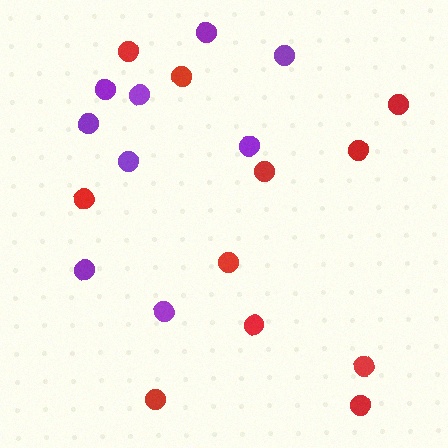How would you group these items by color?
There are 2 groups: one group of red circles (11) and one group of purple circles (9).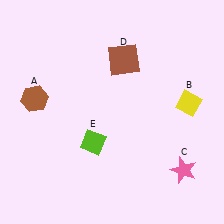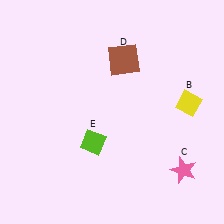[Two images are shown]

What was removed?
The brown hexagon (A) was removed in Image 2.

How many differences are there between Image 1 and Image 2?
There is 1 difference between the two images.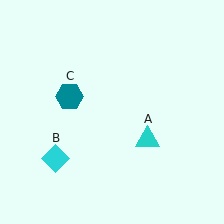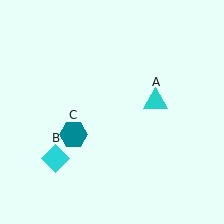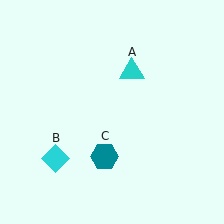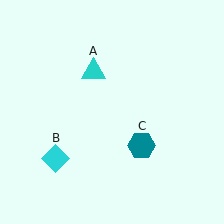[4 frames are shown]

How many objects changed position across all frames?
2 objects changed position: cyan triangle (object A), teal hexagon (object C).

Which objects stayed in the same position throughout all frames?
Cyan diamond (object B) remained stationary.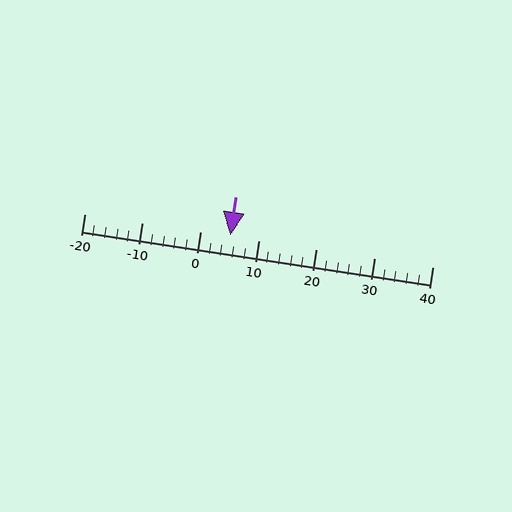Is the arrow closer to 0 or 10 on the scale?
The arrow is closer to 10.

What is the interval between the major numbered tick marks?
The major tick marks are spaced 10 units apart.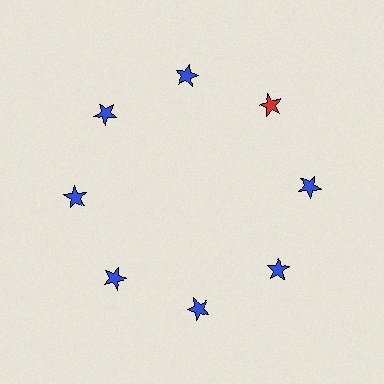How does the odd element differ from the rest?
It has a different color: red instead of blue.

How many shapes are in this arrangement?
There are 8 shapes arranged in a ring pattern.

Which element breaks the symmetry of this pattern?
The red star at roughly the 2 o'clock position breaks the symmetry. All other shapes are blue stars.